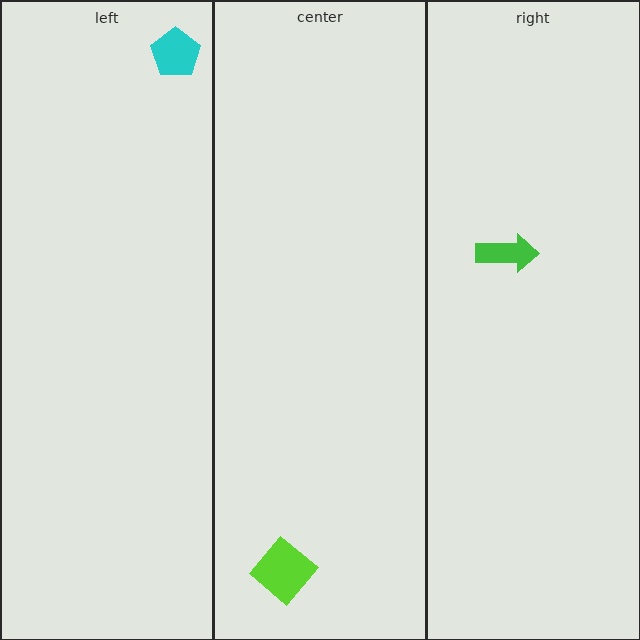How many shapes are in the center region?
1.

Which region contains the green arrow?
The right region.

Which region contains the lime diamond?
The center region.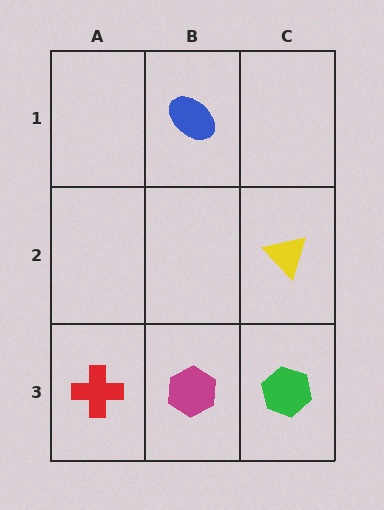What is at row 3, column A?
A red cross.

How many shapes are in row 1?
1 shape.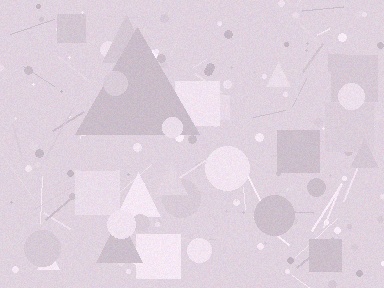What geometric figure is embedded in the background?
A triangle is embedded in the background.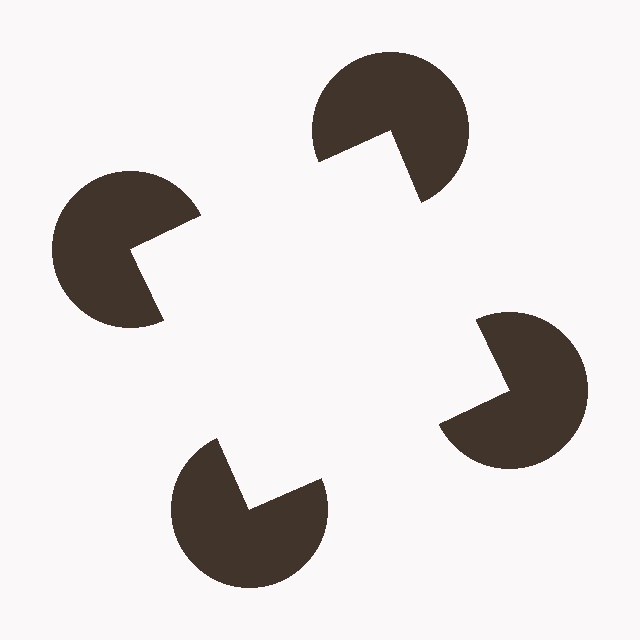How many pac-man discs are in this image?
There are 4 — one at each vertex of the illusory square.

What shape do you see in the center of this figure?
An illusory square — its edges are inferred from the aligned wedge cuts in the pac-man discs, not physically drawn.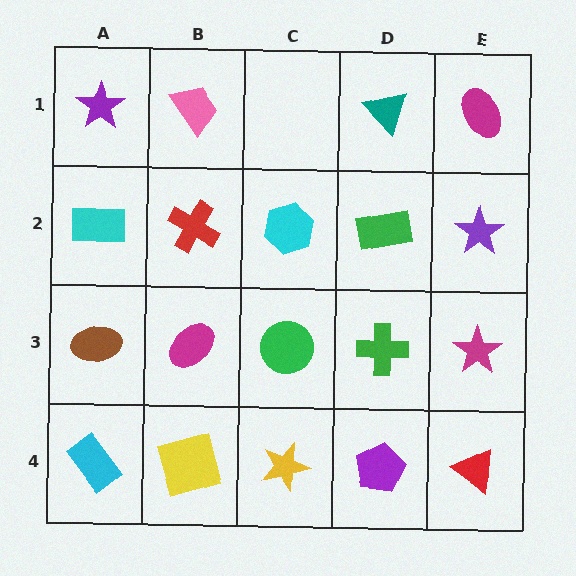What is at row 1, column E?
A magenta ellipse.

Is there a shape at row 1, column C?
No, that cell is empty.